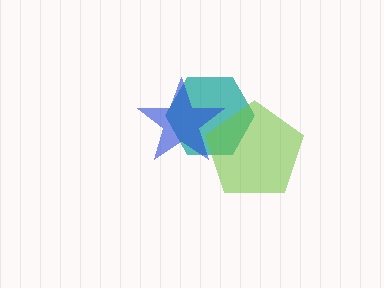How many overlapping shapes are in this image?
There are 3 overlapping shapes in the image.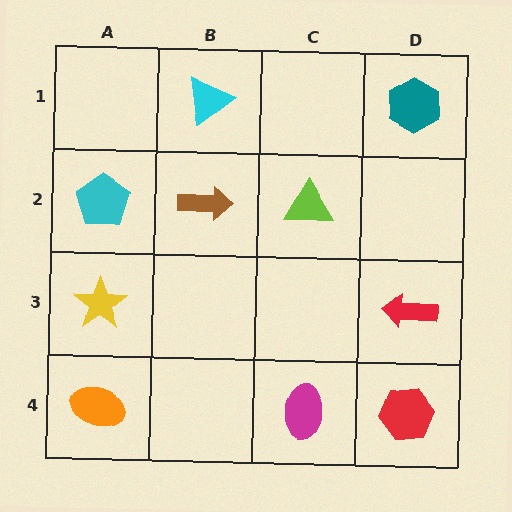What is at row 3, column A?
A yellow star.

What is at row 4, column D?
A red hexagon.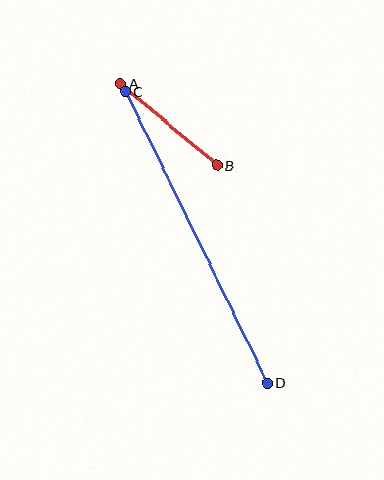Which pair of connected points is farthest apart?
Points C and D are farthest apart.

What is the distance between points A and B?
The distance is approximately 126 pixels.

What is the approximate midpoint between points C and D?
The midpoint is at approximately (196, 237) pixels.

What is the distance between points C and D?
The distance is approximately 324 pixels.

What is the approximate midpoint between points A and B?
The midpoint is at approximately (169, 125) pixels.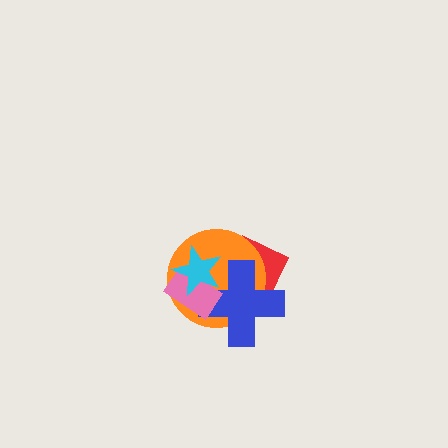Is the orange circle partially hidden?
Yes, it is partially covered by another shape.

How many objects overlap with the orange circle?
4 objects overlap with the orange circle.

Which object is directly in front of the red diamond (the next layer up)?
The orange circle is directly in front of the red diamond.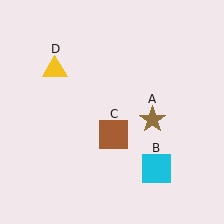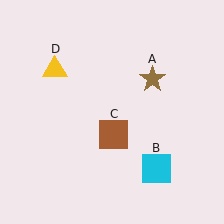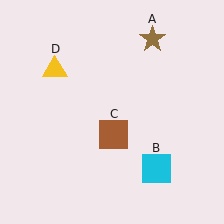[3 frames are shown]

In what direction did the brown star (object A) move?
The brown star (object A) moved up.